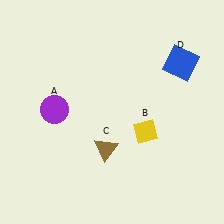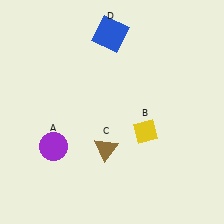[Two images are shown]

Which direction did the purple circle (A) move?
The purple circle (A) moved down.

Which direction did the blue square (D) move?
The blue square (D) moved left.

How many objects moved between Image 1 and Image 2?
2 objects moved between the two images.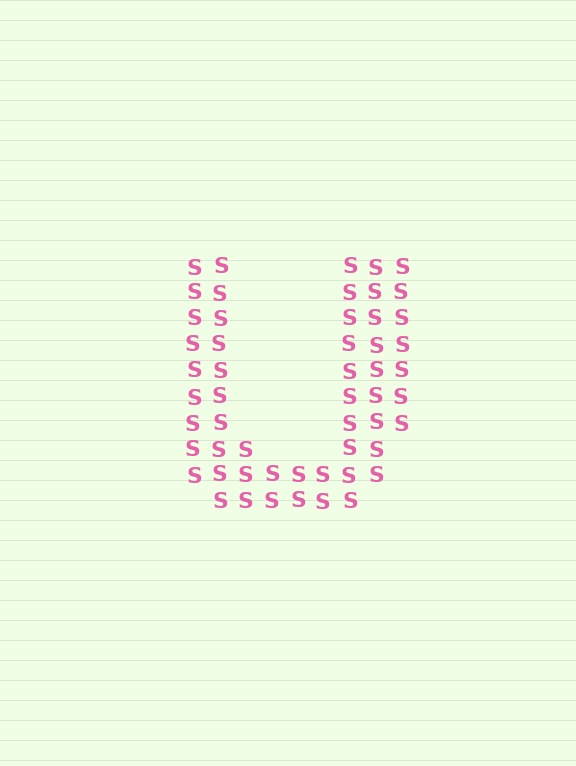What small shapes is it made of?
It is made of small letter S's.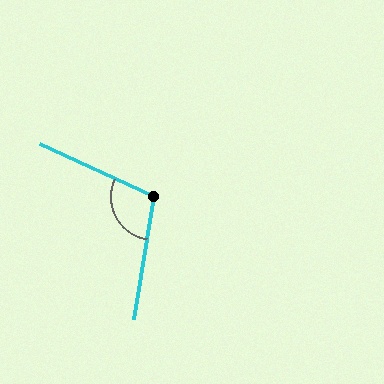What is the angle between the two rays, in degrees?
Approximately 105 degrees.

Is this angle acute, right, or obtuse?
It is obtuse.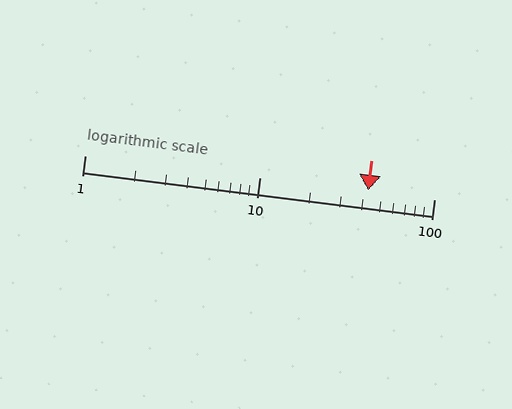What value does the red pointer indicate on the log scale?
The pointer indicates approximately 42.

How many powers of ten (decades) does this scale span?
The scale spans 2 decades, from 1 to 100.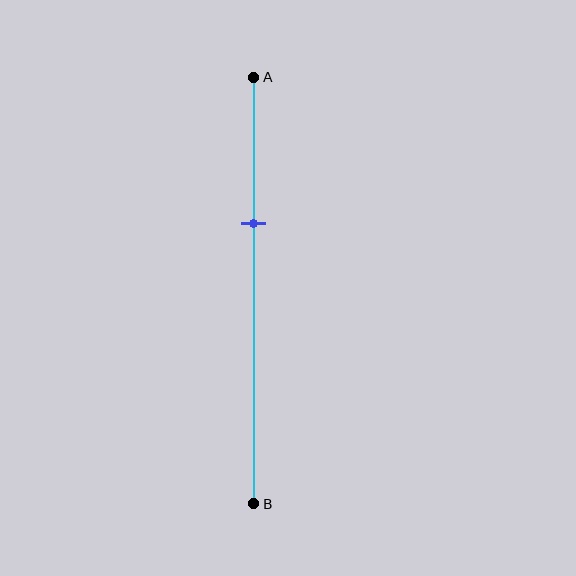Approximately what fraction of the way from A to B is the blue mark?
The blue mark is approximately 35% of the way from A to B.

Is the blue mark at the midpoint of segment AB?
No, the mark is at about 35% from A, not at the 50% midpoint.